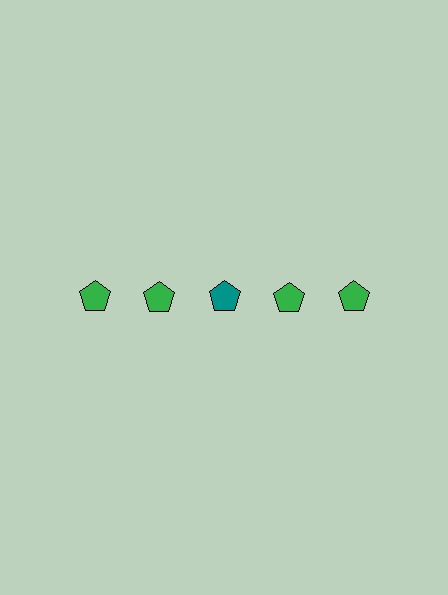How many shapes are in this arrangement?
There are 5 shapes arranged in a grid pattern.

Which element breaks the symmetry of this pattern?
The teal pentagon in the top row, center column breaks the symmetry. All other shapes are green pentagons.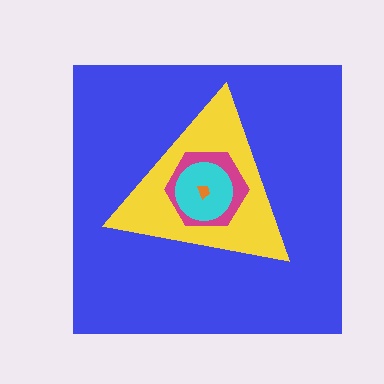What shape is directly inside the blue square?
The yellow triangle.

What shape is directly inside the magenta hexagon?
The cyan circle.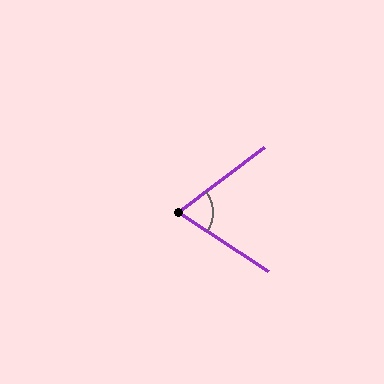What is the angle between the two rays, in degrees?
Approximately 70 degrees.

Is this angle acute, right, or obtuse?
It is acute.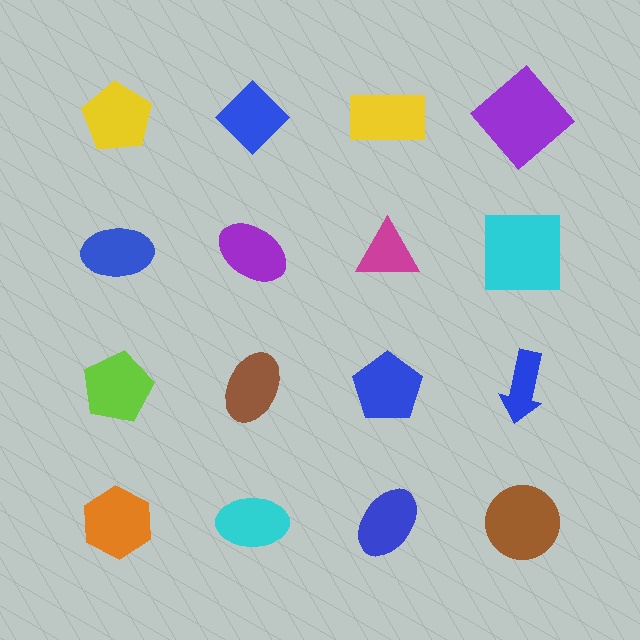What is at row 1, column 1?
A yellow pentagon.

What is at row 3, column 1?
A lime pentagon.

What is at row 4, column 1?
An orange hexagon.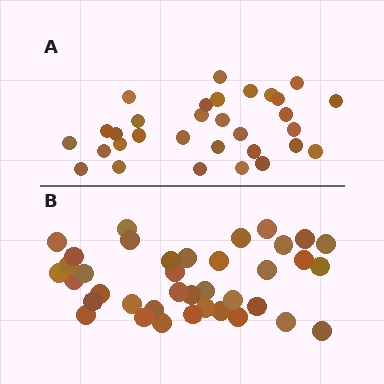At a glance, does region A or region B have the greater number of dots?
Region B (the bottom region) has more dots.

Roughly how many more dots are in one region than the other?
Region B has roughly 8 or so more dots than region A.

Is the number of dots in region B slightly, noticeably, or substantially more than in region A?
Region B has only slightly more — the two regions are fairly close. The ratio is roughly 1.2 to 1.